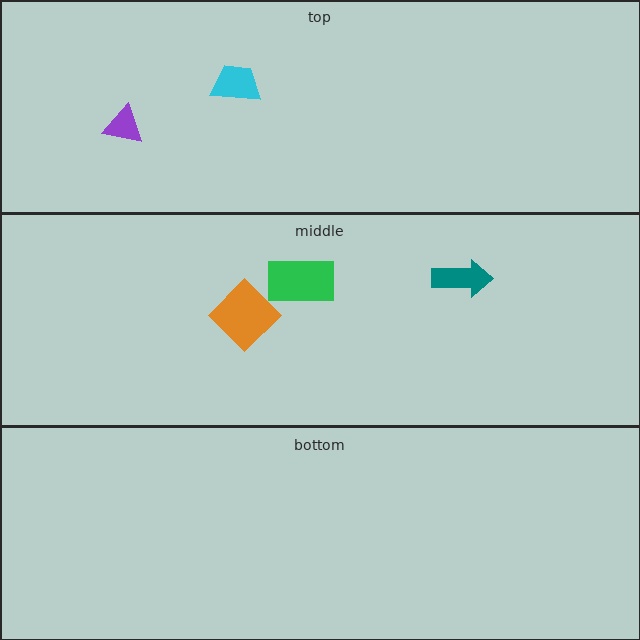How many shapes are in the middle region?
3.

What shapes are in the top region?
The cyan trapezoid, the purple triangle.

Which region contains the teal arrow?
The middle region.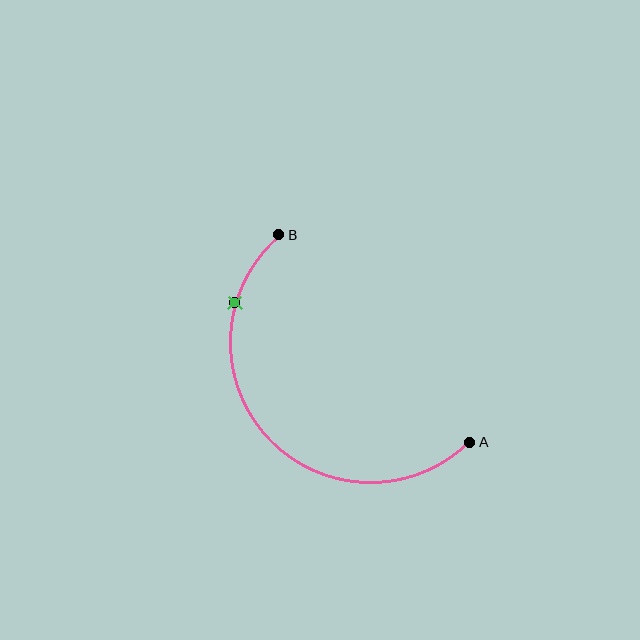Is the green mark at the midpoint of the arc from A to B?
No. The green mark lies on the arc but is closer to endpoint B. The arc midpoint would be at the point on the curve equidistant along the arc from both A and B.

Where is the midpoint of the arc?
The arc midpoint is the point on the curve farthest from the straight line joining A and B. It sits below and to the left of that line.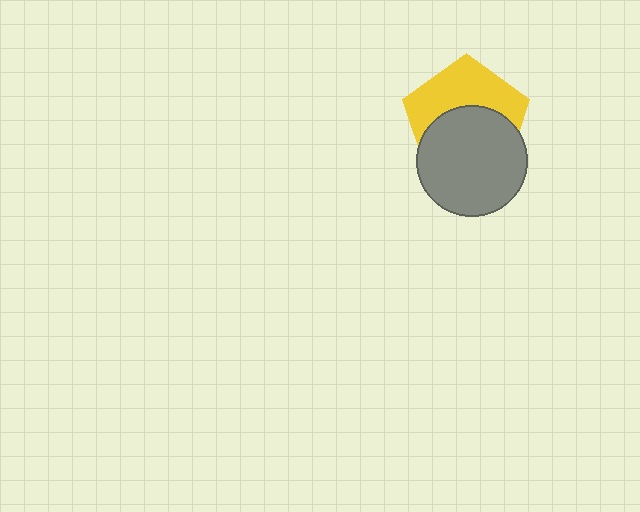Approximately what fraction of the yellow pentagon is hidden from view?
Roughly 53% of the yellow pentagon is hidden behind the gray circle.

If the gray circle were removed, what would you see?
You would see the complete yellow pentagon.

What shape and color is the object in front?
The object in front is a gray circle.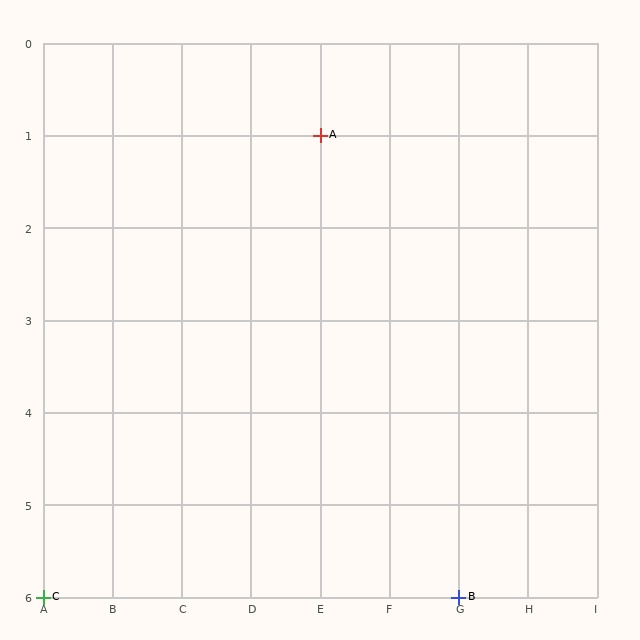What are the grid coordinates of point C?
Point C is at grid coordinates (A, 6).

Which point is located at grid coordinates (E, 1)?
Point A is at (E, 1).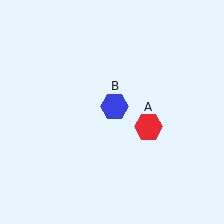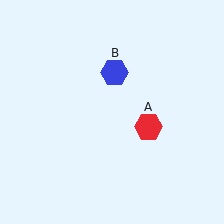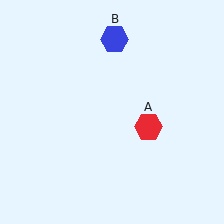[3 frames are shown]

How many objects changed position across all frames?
1 object changed position: blue hexagon (object B).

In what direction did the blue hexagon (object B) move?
The blue hexagon (object B) moved up.